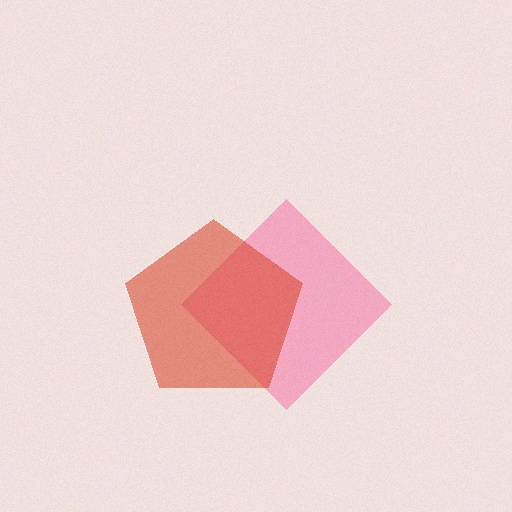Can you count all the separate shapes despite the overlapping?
Yes, there are 2 separate shapes.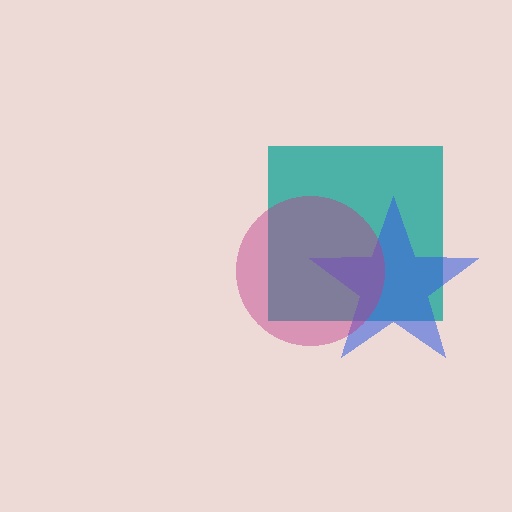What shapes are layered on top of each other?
The layered shapes are: a teal square, a blue star, a magenta circle.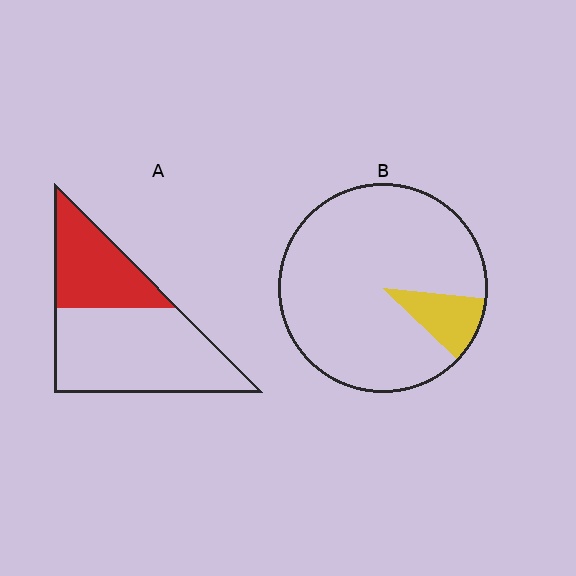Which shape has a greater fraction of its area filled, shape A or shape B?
Shape A.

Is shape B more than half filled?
No.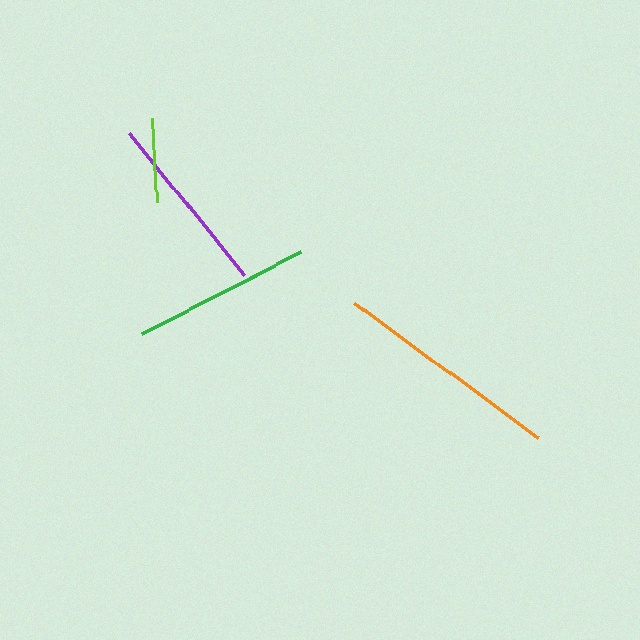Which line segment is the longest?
The orange line is the longest at approximately 229 pixels.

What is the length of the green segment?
The green segment is approximately 179 pixels long.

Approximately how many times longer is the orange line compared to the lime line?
The orange line is approximately 2.7 times the length of the lime line.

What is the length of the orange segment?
The orange segment is approximately 229 pixels long.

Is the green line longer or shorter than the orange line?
The orange line is longer than the green line.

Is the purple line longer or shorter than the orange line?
The orange line is longer than the purple line.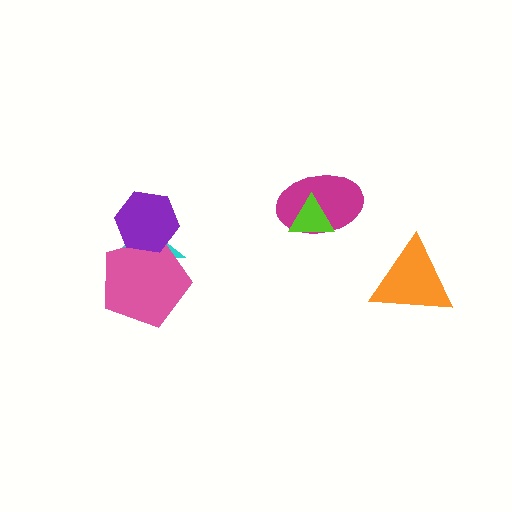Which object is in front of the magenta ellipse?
The lime triangle is in front of the magenta ellipse.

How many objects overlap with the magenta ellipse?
1 object overlaps with the magenta ellipse.